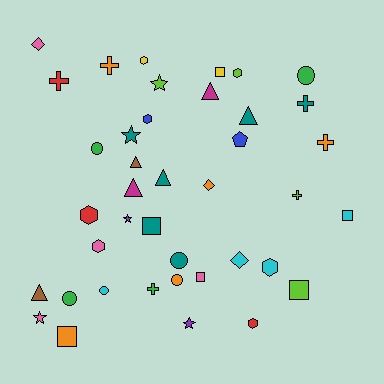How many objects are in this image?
There are 40 objects.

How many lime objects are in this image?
There are 4 lime objects.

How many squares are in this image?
There are 6 squares.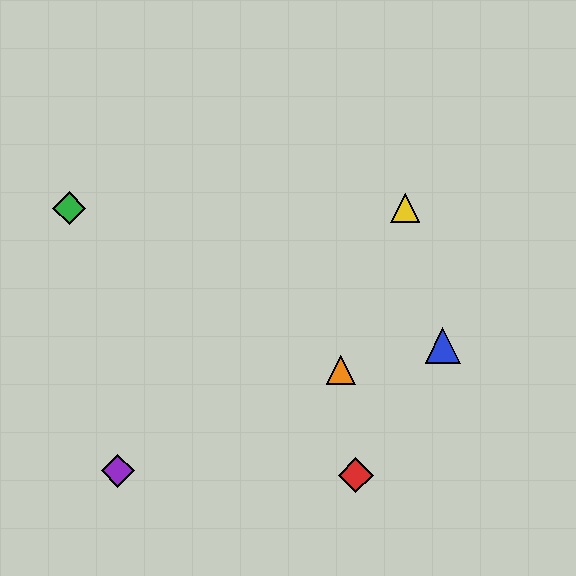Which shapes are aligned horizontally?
The green diamond, the yellow triangle are aligned horizontally.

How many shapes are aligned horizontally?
2 shapes (the green diamond, the yellow triangle) are aligned horizontally.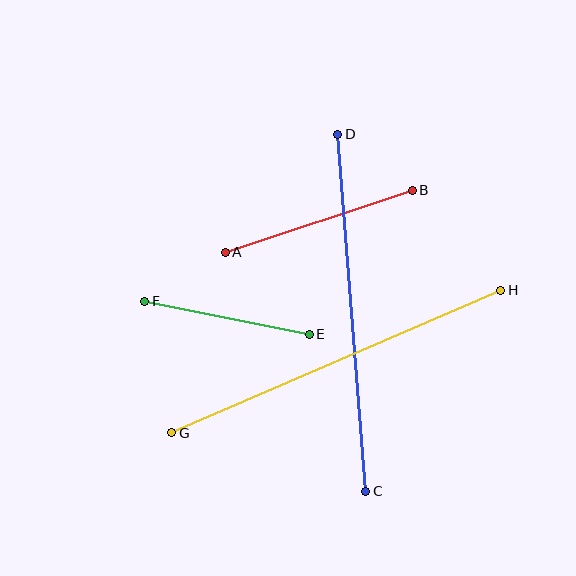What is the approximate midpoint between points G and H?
The midpoint is at approximately (336, 362) pixels.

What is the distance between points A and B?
The distance is approximately 197 pixels.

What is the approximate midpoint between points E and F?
The midpoint is at approximately (227, 318) pixels.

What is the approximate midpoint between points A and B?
The midpoint is at approximately (319, 221) pixels.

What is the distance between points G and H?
The distance is approximately 359 pixels.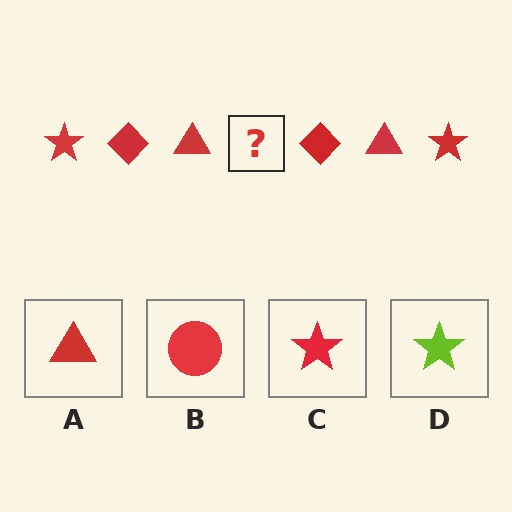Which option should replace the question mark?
Option C.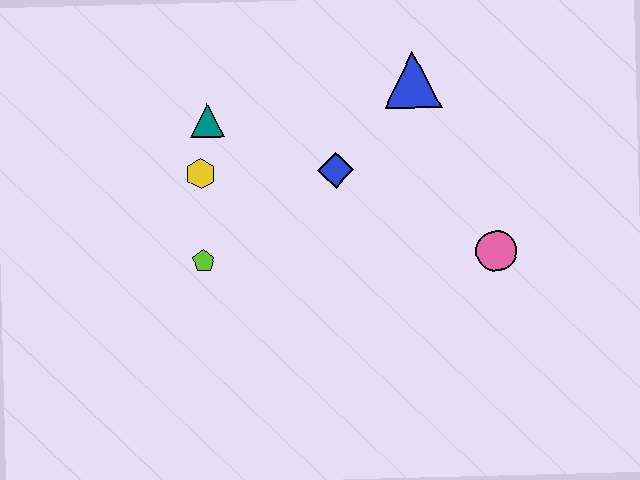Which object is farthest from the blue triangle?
The lime pentagon is farthest from the blue triangle.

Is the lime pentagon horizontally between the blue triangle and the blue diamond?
No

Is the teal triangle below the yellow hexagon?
No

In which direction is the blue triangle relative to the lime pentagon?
The blue triangle is to the right of the lime pentagon.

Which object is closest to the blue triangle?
The blue diamond is closest to the blue triangle.